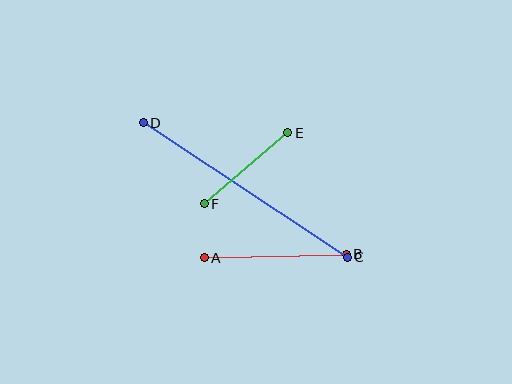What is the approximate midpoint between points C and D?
The midpoint is at approximately (245, 190) pixels.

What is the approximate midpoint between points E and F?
The midpoint is at approximately (246, 168) pixels.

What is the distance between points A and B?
The distance is approximately 142 pixels.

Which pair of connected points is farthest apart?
Points C and D are farthest apart.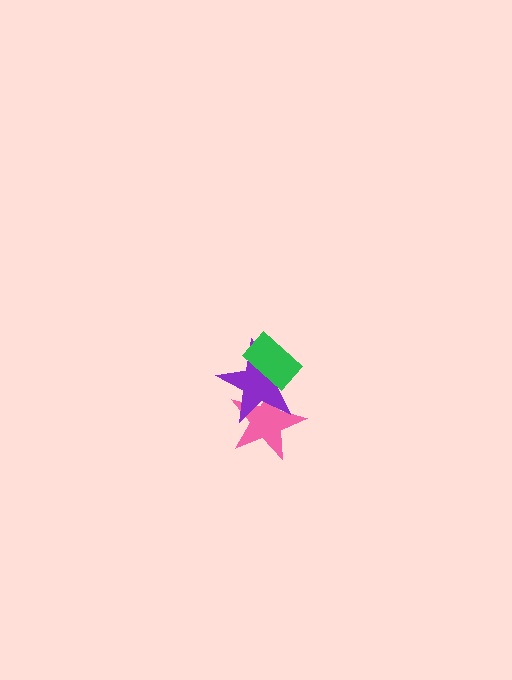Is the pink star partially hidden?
Yes, it is partially covered by another shape.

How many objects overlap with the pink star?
2 objects overlap with the pink star.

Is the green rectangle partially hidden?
No, no other shape covers it.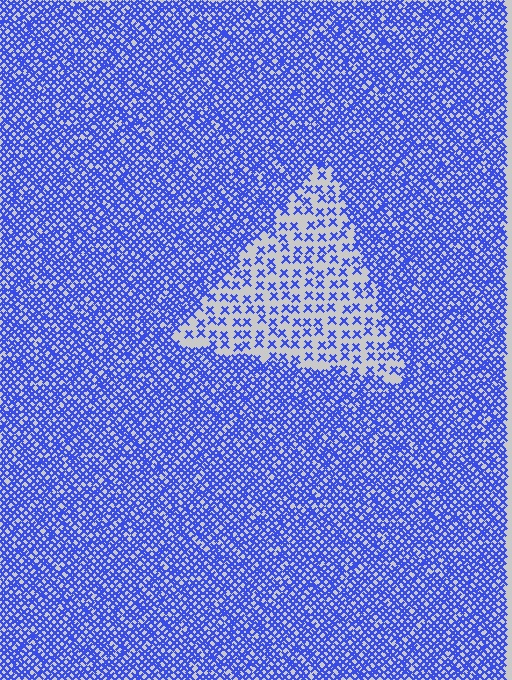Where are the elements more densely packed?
The elements are more densely packed outside the triangle boundary.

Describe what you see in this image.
The image contains small blue elements arranged at two different densities. A triangle-shaped region is visible where the elements are less densely packed than the surrounding area.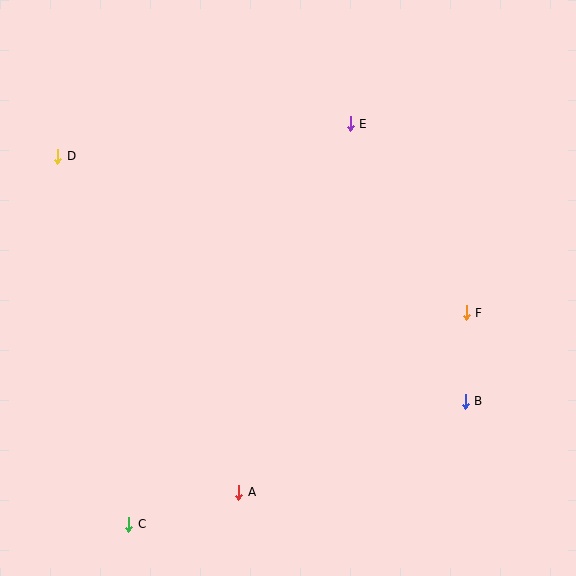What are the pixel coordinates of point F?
Point F is at (466, 313).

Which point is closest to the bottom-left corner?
Point C is closest to the bottom-left corner.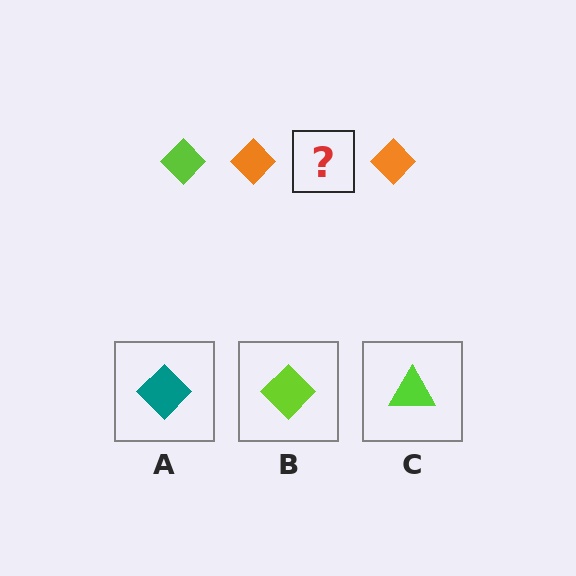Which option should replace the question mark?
Option B.